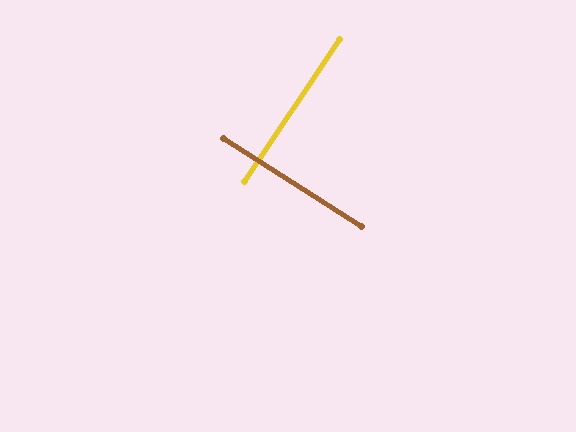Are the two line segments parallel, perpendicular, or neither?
Perpendicular — they meet at approximately 89°.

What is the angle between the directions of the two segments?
Approximately 89 degrees.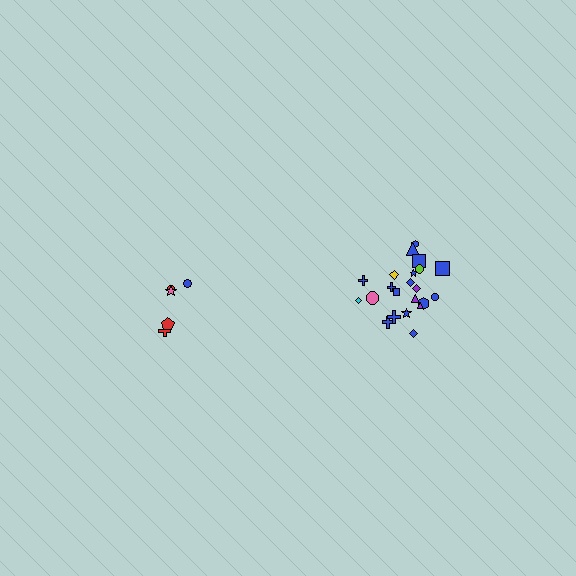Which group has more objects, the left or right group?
The right group.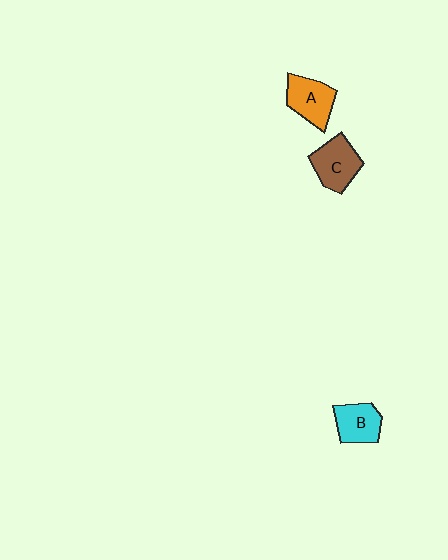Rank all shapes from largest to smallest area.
From largest to smallest: C (brown), A (orange), B (cyan).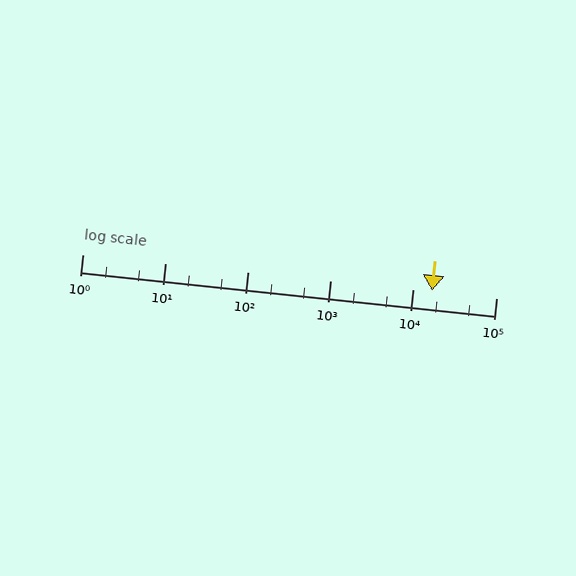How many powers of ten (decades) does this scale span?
The scale spans 5 decades, from 1 to 100000.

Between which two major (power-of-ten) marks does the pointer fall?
The pointer is between 10000 and 100000.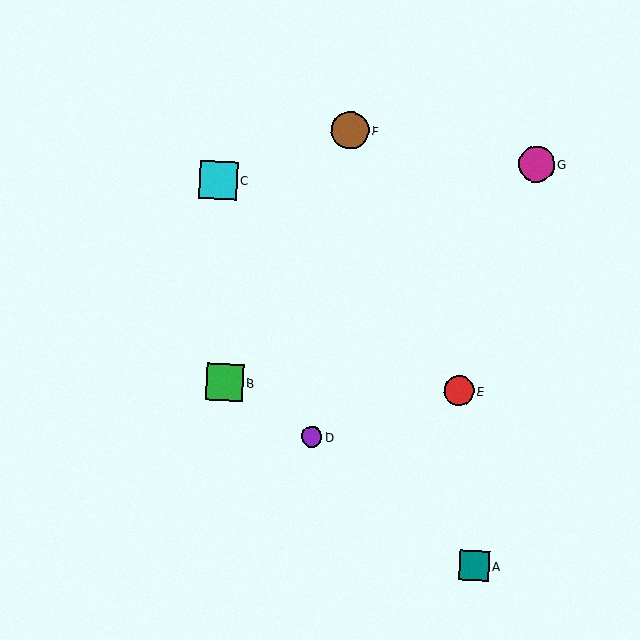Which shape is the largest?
The cyan square (labeled C) is the largest.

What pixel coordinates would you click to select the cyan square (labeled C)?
Click at (218, 180) to select the cyan square C.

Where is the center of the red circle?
The center of the red circle is at (459, 391).